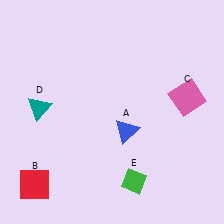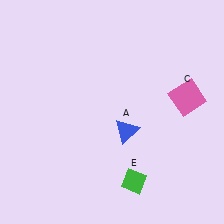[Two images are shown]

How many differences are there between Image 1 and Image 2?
There are 2 differences between the two images.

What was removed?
The teal triangle (D), the red square (B) were removed in Image 2.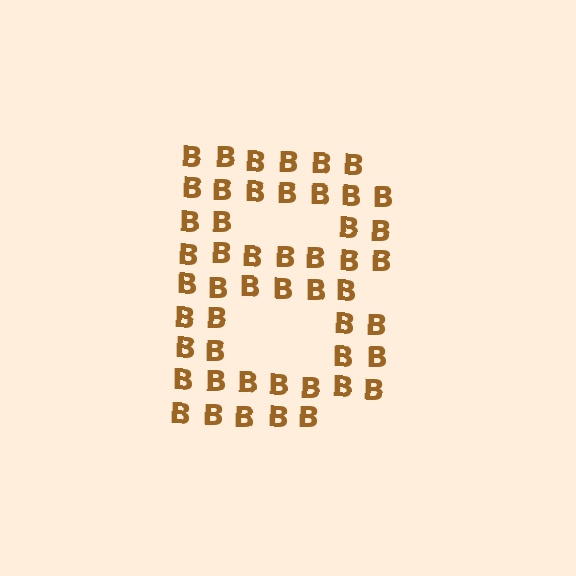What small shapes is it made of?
It is made of small letter B's.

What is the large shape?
The large shape is the letter B.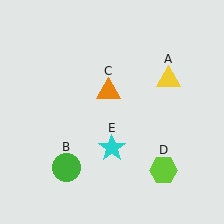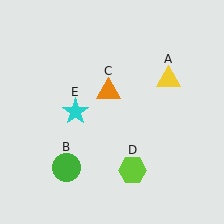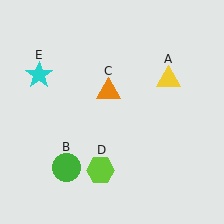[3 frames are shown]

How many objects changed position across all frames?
2 objects changed position: lime hexagon (object D), cyan star (object E).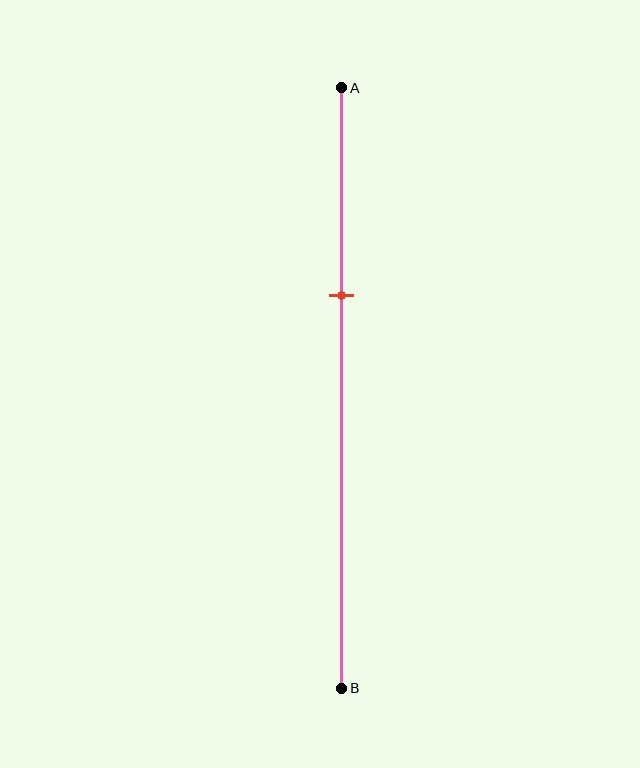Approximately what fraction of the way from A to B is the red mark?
The red mark is approximately 35% of the way from A to B.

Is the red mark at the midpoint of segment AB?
No, the mark is at about 35% from A, not at the 50% midpoint.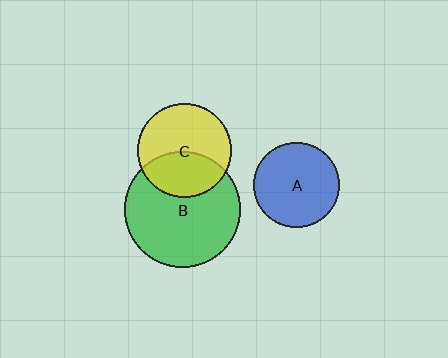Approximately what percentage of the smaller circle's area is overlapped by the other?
Approximately 40%.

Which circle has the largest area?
Circle B (green).